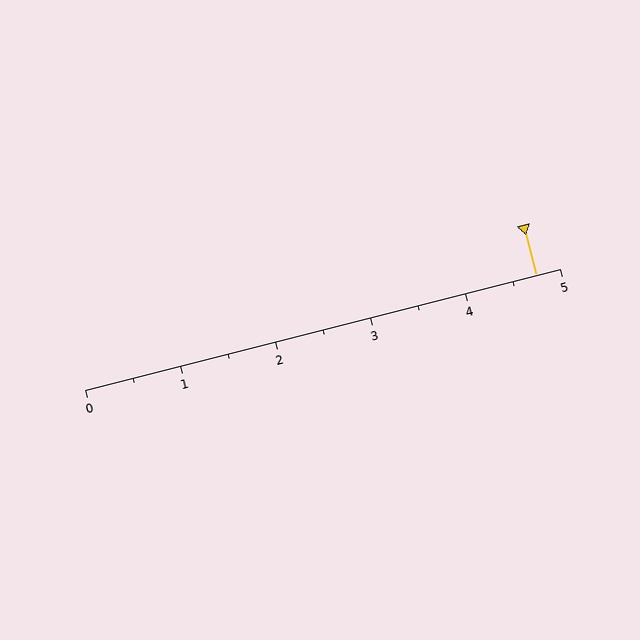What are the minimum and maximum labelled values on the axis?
The axis runs from 0 to 5.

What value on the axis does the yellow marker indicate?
The marker indicates approximately 4.8.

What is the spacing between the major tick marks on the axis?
The major ticks are spaced 1 apart.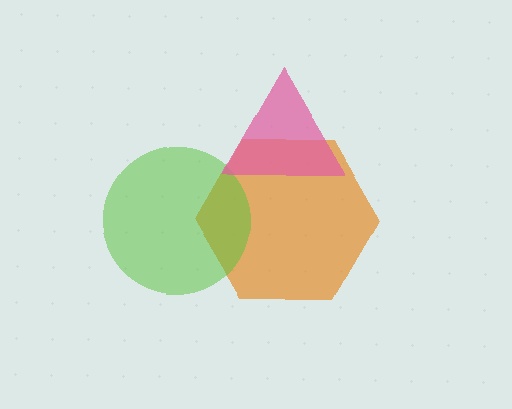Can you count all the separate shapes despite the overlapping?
Yes, there are 3 separate shapes.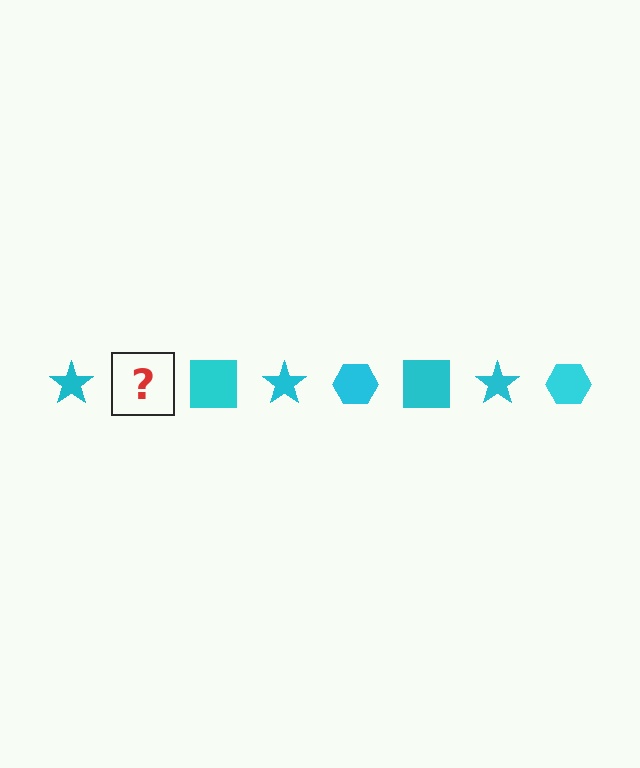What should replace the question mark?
The question mark should be replaced with a cyan hexagon.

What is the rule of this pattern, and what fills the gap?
The rule is that the pattern cycles through star, hexagon, square shapes in cyan. The gap should be filled with a cyan hexagon.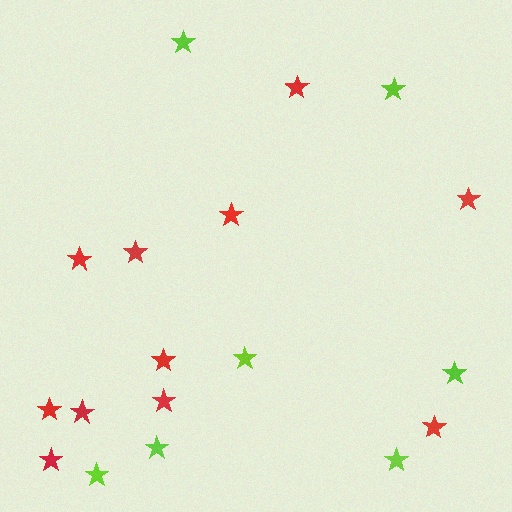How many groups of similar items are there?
There are 2 groups: one group of lime stars (7) and one group of red stars (11).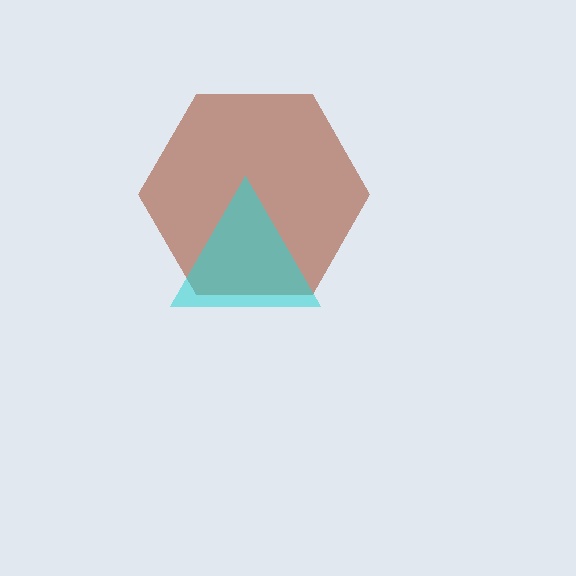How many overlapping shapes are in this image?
There are 2 overlapping shapes in the image.